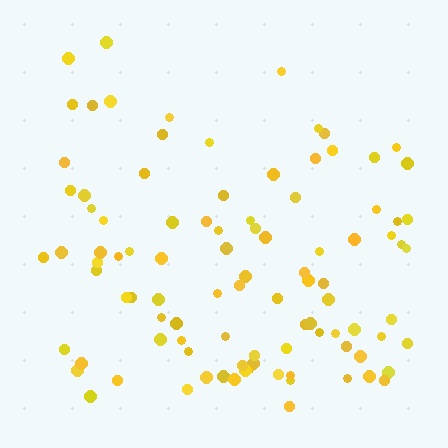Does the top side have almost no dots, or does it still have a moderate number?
Still a moderate number, just noticeably fewer than the bottom.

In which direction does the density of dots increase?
From top to bottom, with the bottom side densest.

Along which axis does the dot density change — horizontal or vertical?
Vertical.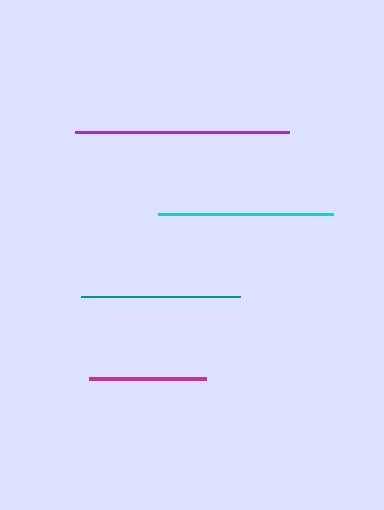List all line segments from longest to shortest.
From longest to shortest: purple, cyan, teal, magenta.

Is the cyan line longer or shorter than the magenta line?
The cyan line is longer than the magenta line.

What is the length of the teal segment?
The teal segment is approximately 159 pixels long.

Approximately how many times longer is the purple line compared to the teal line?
The purple line is approximately 1.3 times the length of the teal line.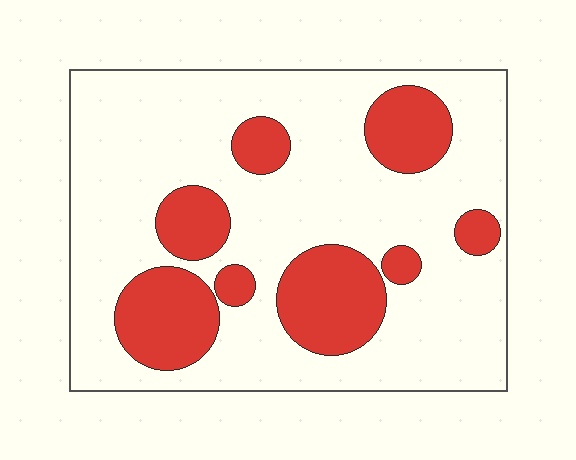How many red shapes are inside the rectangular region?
8.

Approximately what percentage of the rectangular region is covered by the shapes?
Approximately 25%.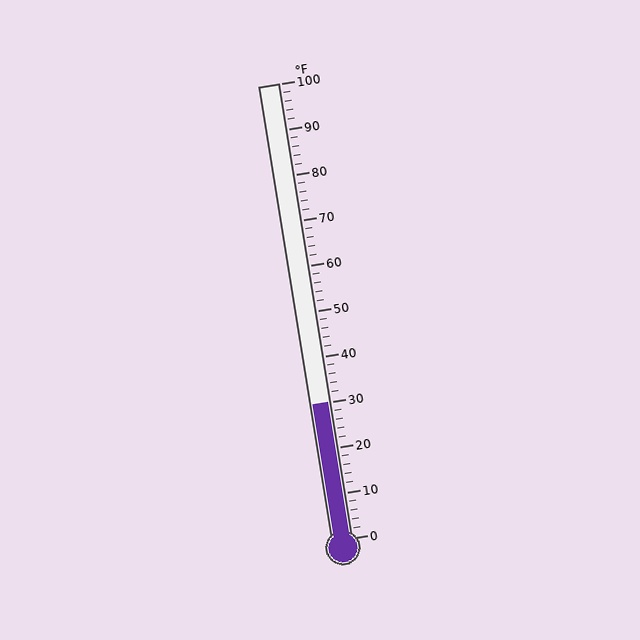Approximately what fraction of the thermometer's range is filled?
The thermometer is filled to approximately 30% of its range.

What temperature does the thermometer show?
The thermometer shows approximately 30°F.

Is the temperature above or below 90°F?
The temperature is below 90°F.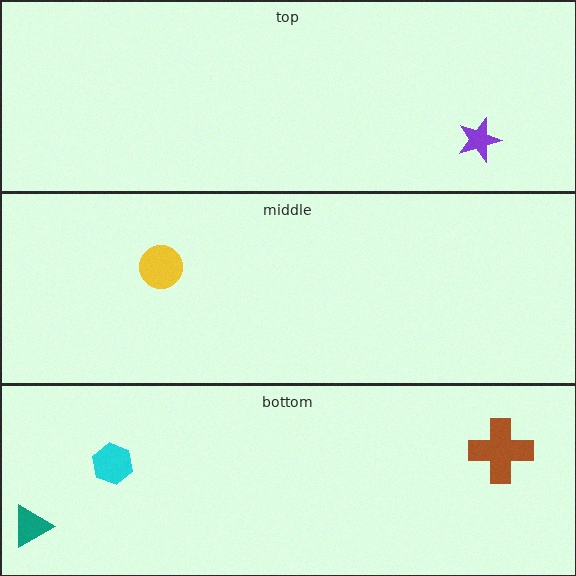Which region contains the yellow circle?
The middle region.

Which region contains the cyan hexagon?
The bottom region.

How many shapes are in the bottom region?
3.